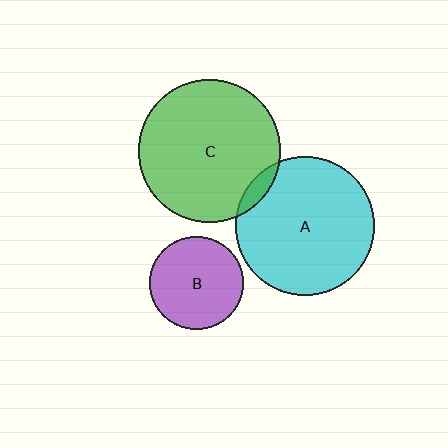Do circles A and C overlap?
Yes.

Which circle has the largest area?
Circle C (green).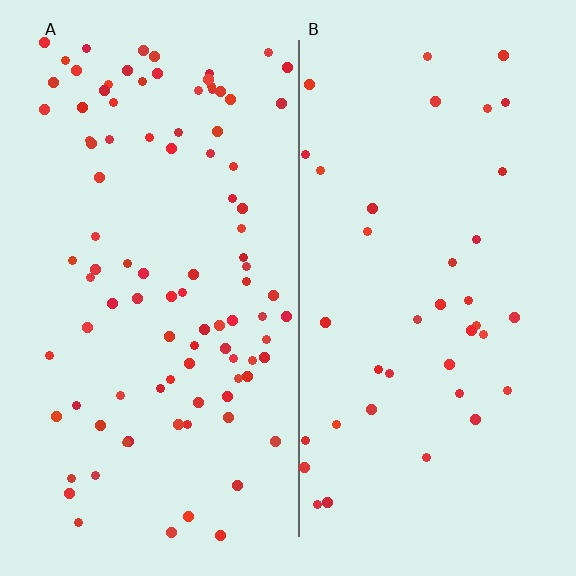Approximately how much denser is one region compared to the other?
Approximately 2.5× — region A over region B.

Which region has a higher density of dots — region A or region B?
A (the left).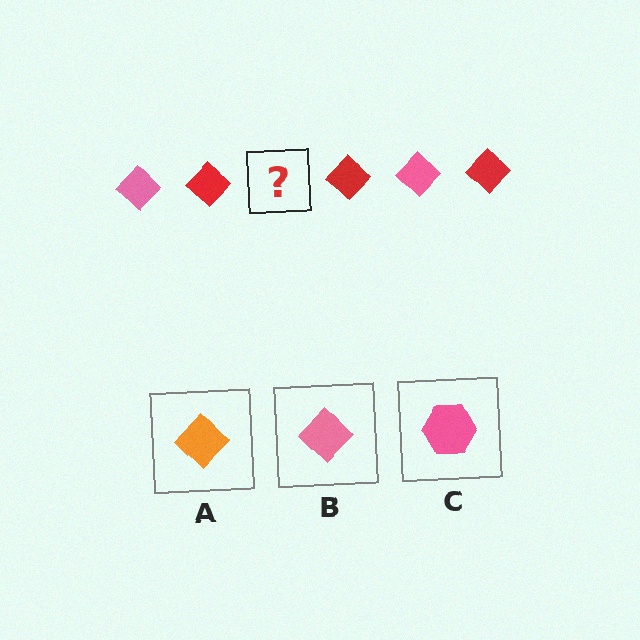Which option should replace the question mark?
Option B.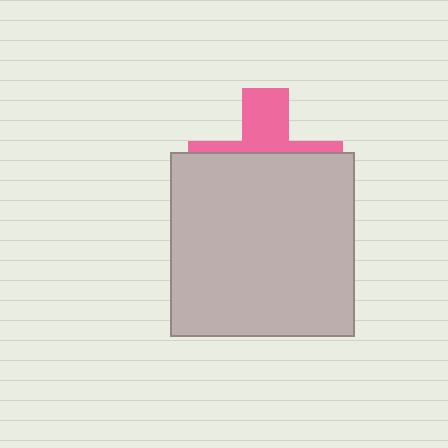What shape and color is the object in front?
The object in front is a light gray square.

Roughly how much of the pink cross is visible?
A small part of it is visible (roughly 34%).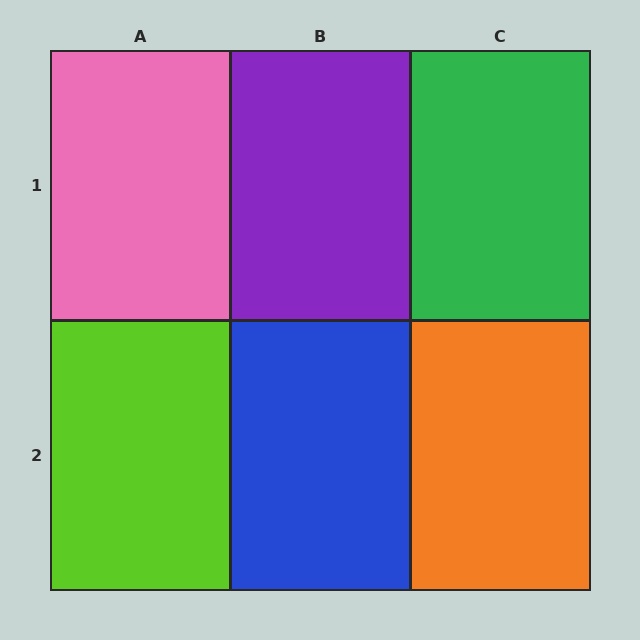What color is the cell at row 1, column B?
Purple.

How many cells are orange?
1 cell is orange.